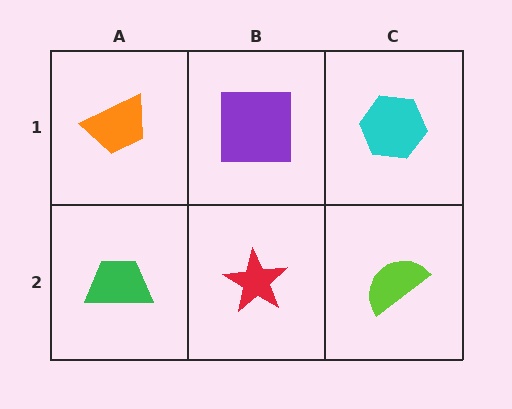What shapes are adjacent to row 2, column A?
An orange trapezoid (row 1, column A), a red star (row 2, column B).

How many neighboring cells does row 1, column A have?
2.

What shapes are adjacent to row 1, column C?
A lime semicircle (row 2, column C), a purple square (row 1, column B).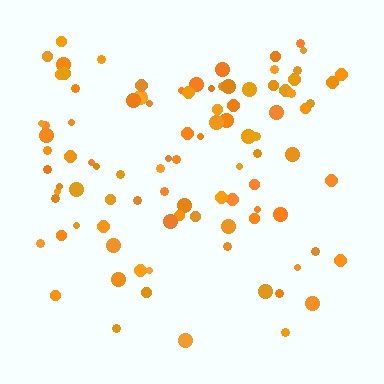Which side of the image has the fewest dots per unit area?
The bottom.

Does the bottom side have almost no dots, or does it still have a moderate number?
Still a moderate number, just noticeably fewer than the top.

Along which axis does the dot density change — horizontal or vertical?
Vertical.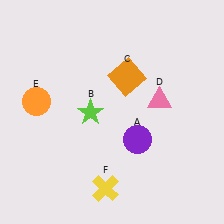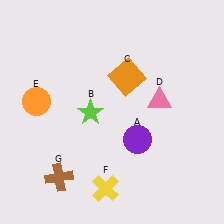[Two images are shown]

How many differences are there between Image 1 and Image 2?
There is 1 difference between the two images.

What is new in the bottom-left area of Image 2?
A brown cross (G) was added in the bottom-left area of Image 2.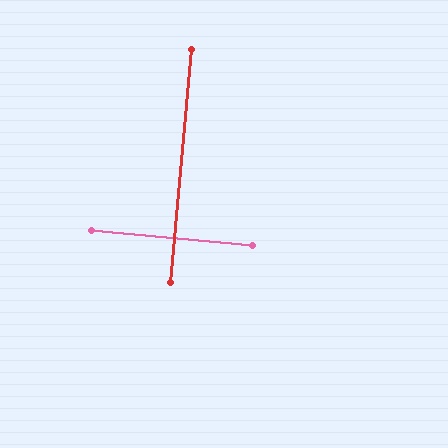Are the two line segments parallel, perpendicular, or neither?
Perpendicular — they meet at approximately 90°.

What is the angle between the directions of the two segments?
Approximately 90 degrees.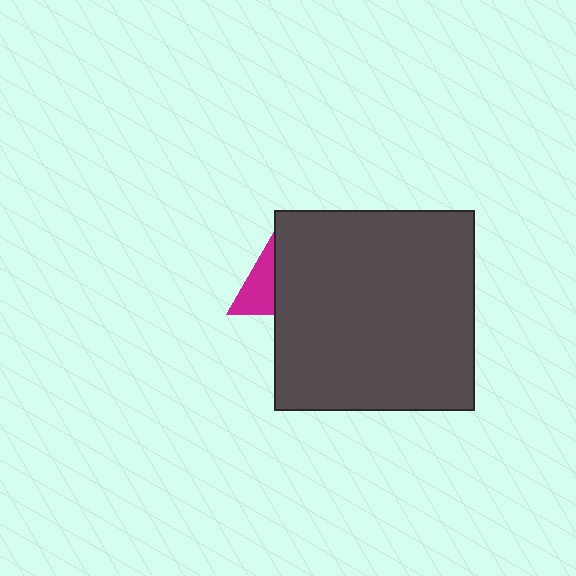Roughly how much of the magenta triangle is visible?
A small part of it is visible (roughly 31%).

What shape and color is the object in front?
The object in front is a dark gray square.